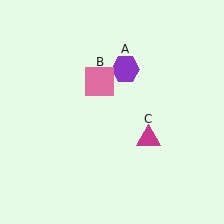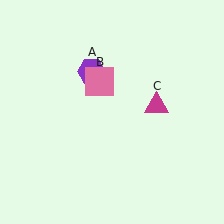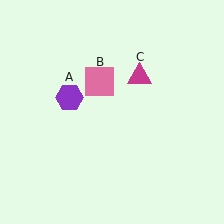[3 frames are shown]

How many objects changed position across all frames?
2 objects changed position: purple hexagon (object A), magenta triangle (object C).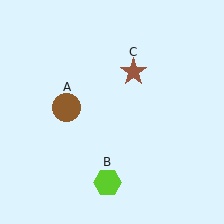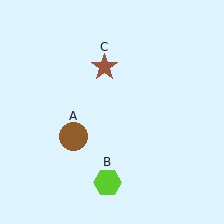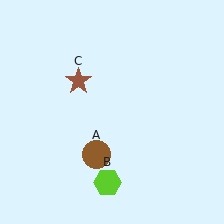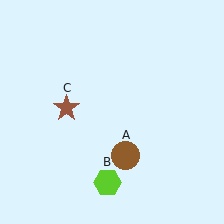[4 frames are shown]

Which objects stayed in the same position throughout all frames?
Lime hexagon (object B) remained stationary.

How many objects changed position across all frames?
2 objects changed position: brown circle (object A), brown star (object C).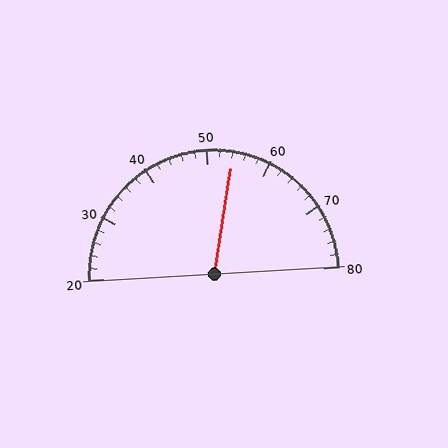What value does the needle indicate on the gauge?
The needle indicates approximately 54.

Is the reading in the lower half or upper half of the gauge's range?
The reading is in the upper half of the range (20 to 80).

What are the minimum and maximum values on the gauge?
The gauge ranges from 20 to 80.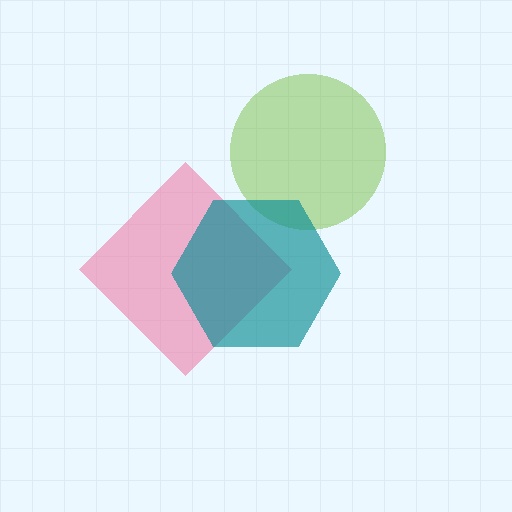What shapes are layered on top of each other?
The layered shapes are: a pink diamond, a lime circle, a teal hexagon.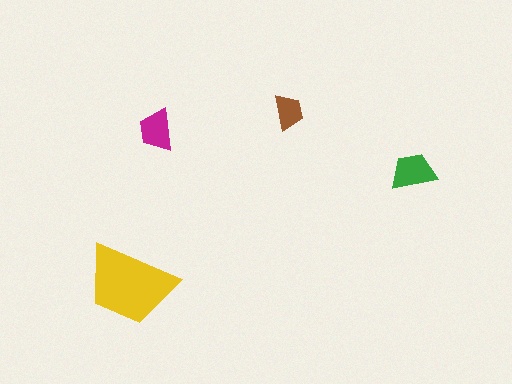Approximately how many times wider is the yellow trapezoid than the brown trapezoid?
About 2.5 times wider.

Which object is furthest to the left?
The yellow trapezoid is leftmost.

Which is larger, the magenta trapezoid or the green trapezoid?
The green one.